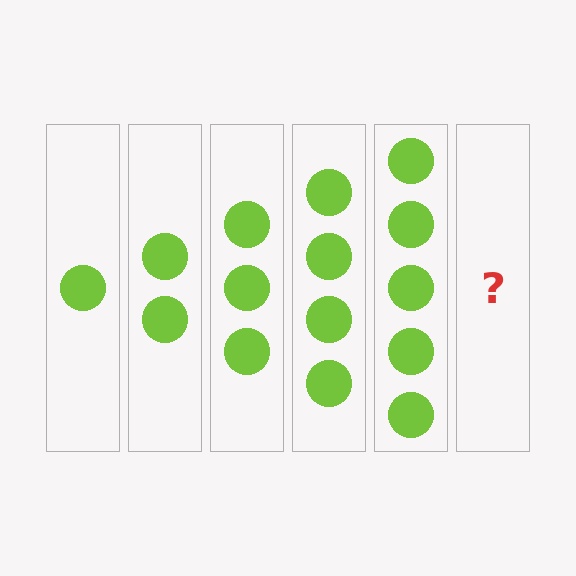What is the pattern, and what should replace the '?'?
The pattern is that each step adds one more circle. The '?' should be 6 circles.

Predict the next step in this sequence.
The next step is 6 circles.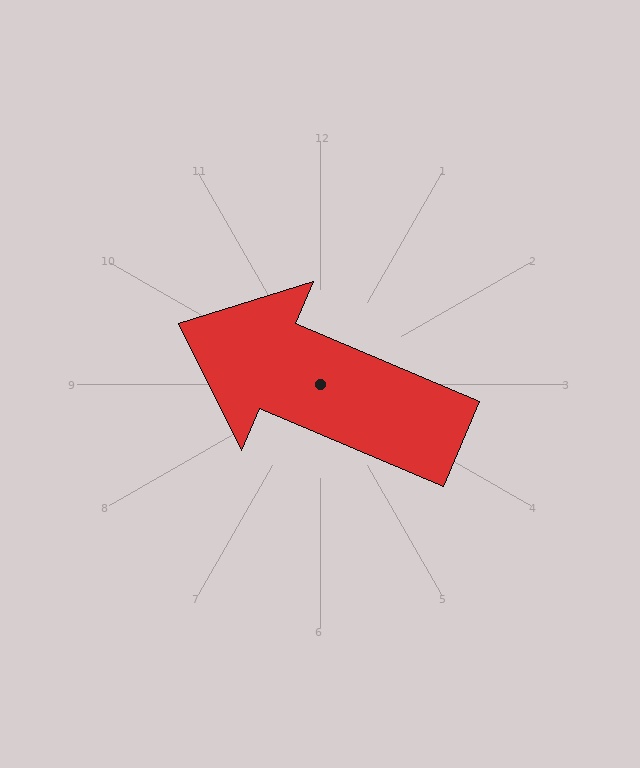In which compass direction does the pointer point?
Northwest.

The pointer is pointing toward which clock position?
Roughly 10 o'clock.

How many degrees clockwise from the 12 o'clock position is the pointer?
Approximately 293 degrees.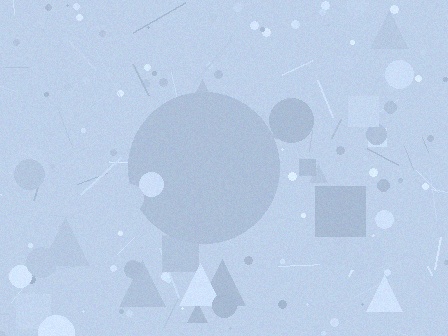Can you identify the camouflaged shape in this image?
The camouflaged shape is a circle.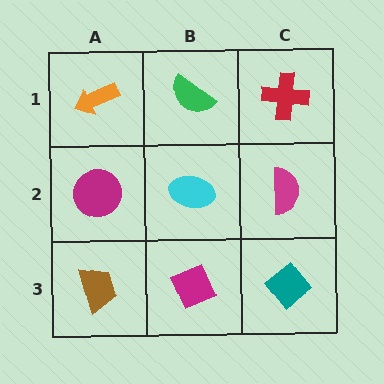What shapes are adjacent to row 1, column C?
A magenta semicircle (row 2, column C), a green semicircle (row 1, column B).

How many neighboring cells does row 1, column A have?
2.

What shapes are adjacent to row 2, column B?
A green semicircle (row 1, column B), a magenta diamond (row 3, column B), a magenta circle (row 2, column A), a magenta semicircle (row 2, column C).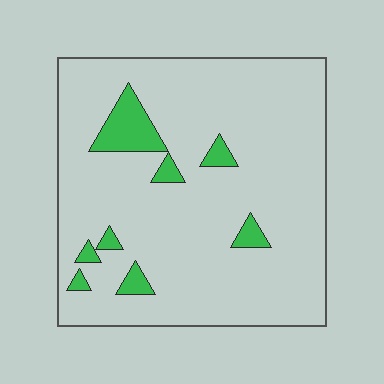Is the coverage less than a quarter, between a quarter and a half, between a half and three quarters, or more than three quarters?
Less than a quarter.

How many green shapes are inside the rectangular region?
8.